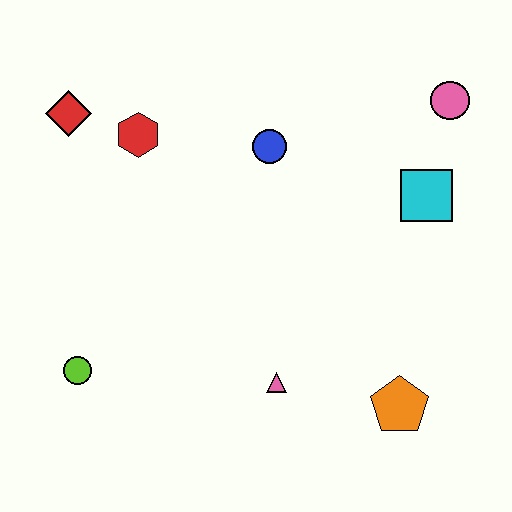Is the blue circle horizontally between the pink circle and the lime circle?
Yes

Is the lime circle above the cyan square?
No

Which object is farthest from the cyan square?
The lime circle is farthest from the cyan square.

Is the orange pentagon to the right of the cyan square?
No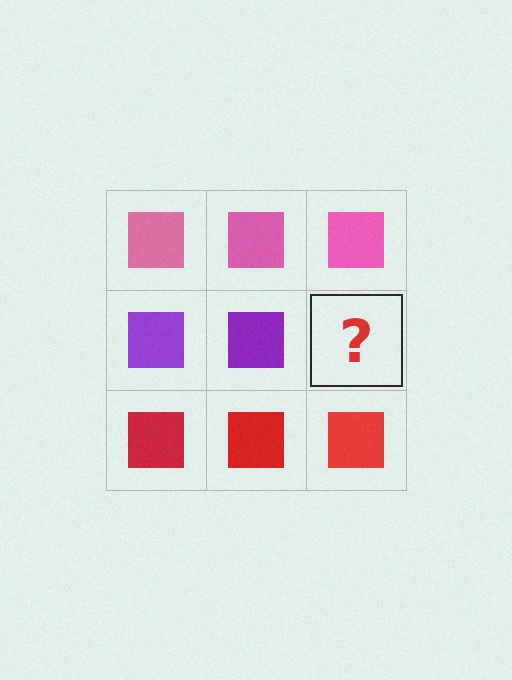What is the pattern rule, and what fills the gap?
The rule is that each row has a consistent color. The gap should be filled with a purple square.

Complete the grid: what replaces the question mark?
The question mark should be replaced with a purple square.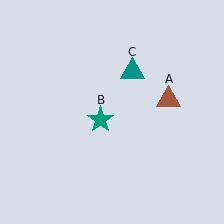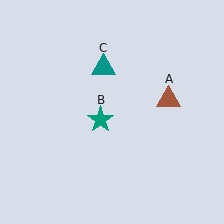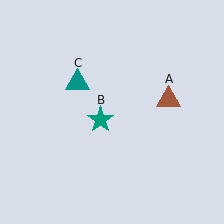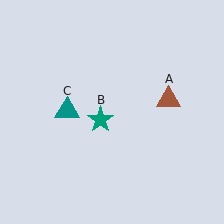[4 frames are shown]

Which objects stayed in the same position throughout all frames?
Brown triangle (object A) and teal star (object B) remained stationary.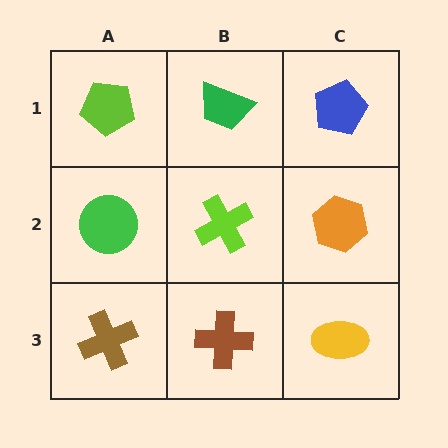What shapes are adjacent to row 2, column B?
A green trapezoid (row 1, column B), a brown cross (row 3, column B), a green circle (row 2, column A), an orange hexagon (row 2, column C).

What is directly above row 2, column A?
A lime pentagon.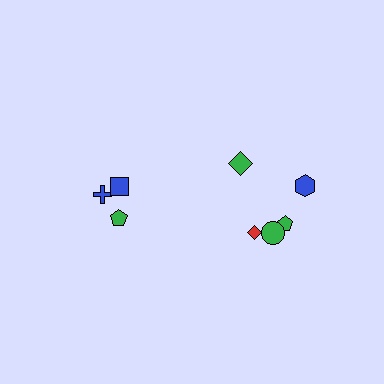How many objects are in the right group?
There are 5 objects.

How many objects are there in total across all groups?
There are 8 objects.